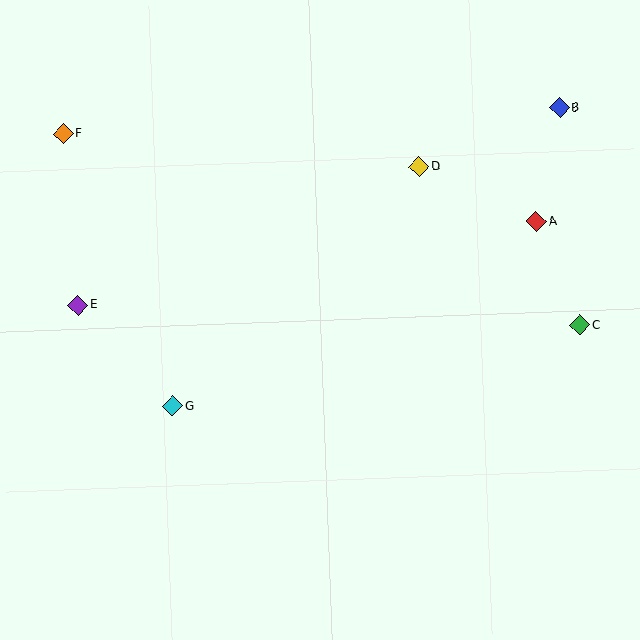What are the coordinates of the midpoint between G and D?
The midpoint between G and D is at (296, 286).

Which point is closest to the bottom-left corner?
Point G is closest to the bottom-left corner.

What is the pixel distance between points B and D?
The distance between B and D is 152 pixels.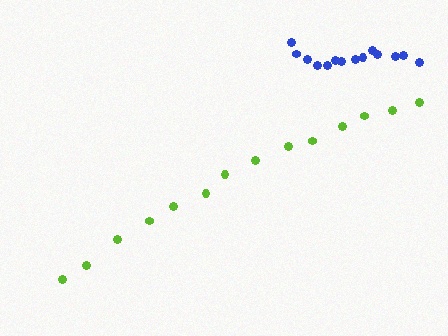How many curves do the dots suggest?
There are 2 distinct paths.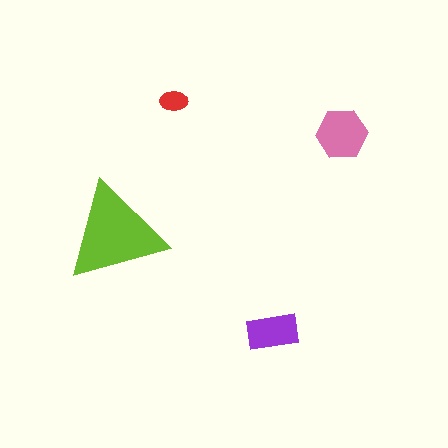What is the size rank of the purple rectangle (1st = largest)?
3rd.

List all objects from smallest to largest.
The red ellipse, the purple rectangle, the pink hexagon, the lime triangle.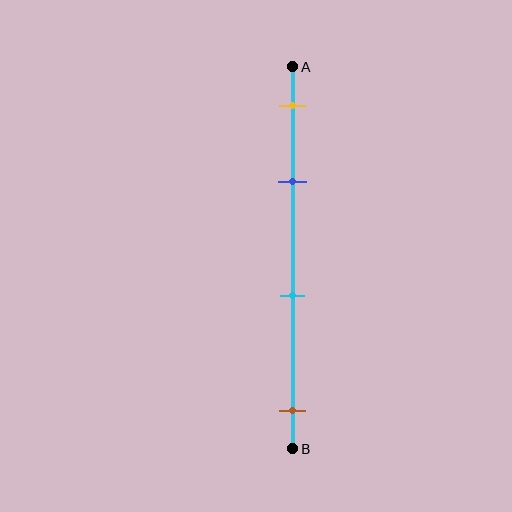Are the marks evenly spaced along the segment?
No, the marks are not evenly spaced.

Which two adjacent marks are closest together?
The yellow and blue marks are the closest adjacent pair.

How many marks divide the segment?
There are 4 marks dividing the segment.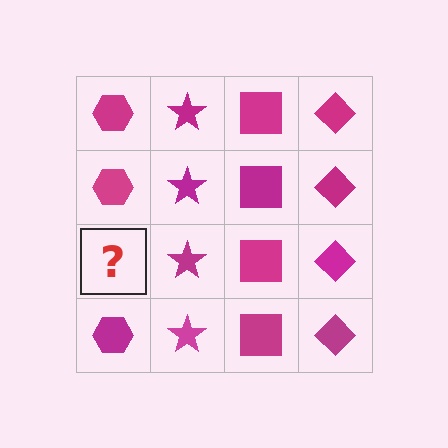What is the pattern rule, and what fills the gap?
The rule is that each column has a consistent shape. The gap should be filled with a magenta hexagon.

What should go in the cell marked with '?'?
The missing cell should contain a magenta hexagon.